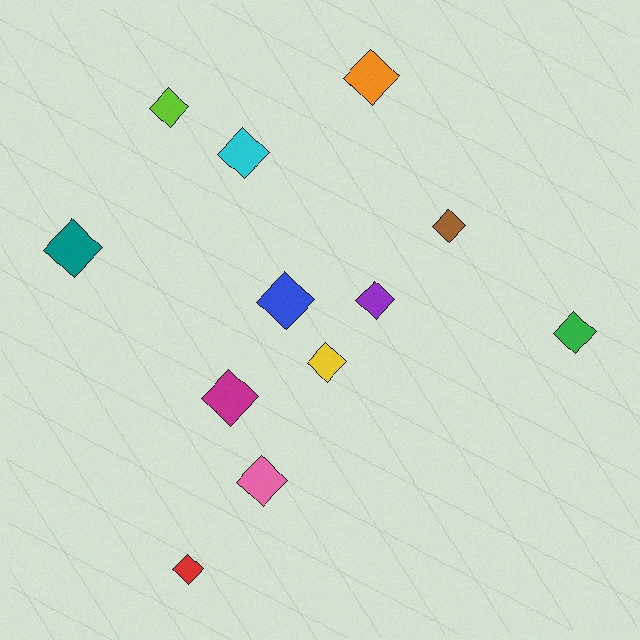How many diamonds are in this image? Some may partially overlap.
There are 12 diamonds.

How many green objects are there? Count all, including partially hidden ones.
There is 1 green object.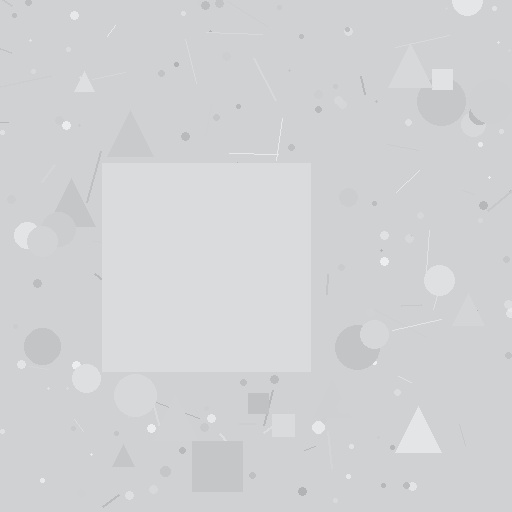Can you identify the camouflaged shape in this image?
The camouflaged shape is a square.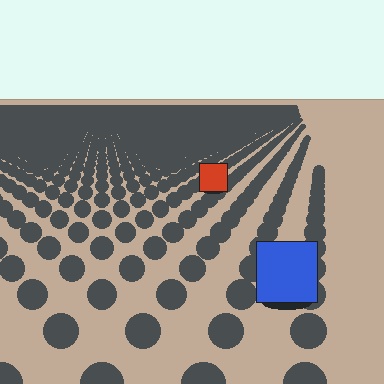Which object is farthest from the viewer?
The red square is farthest from the viewer. It appears smaller and the ground texture around it is denser.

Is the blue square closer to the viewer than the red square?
Yes. The blue square is closer — you can tell from the texture gradient: the ground texture is coarser near it.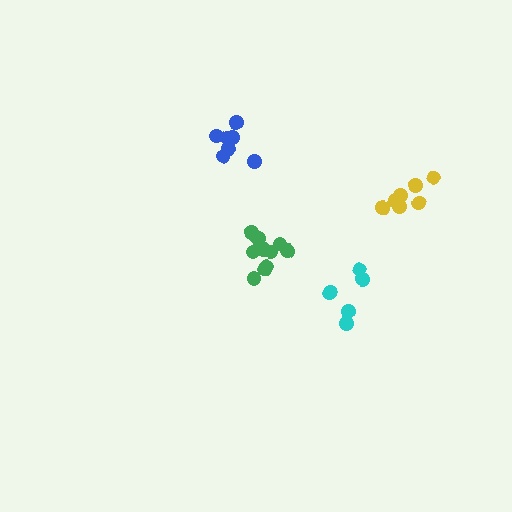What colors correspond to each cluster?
The clusters are colored: yellow, cyan, blue, green.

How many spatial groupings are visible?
There are 4 spatial groupings.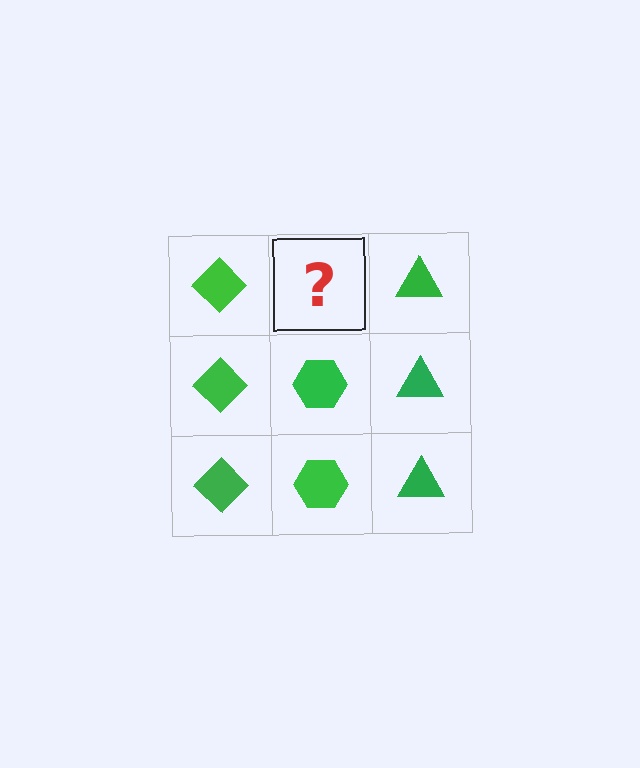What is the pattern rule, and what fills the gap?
The rule is that each column has a consistent shape. The gap should be filled with a green hexagon.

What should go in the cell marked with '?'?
The missing cell should contain a green hexagon.